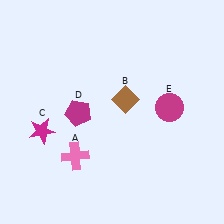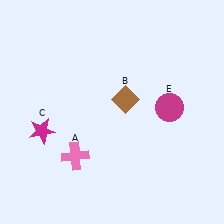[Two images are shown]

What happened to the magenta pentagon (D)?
The magenta pentagon (D) was removed in Image 2. It was in the bottom-left area of Image 1.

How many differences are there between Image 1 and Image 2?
There is 1 difference between the two images.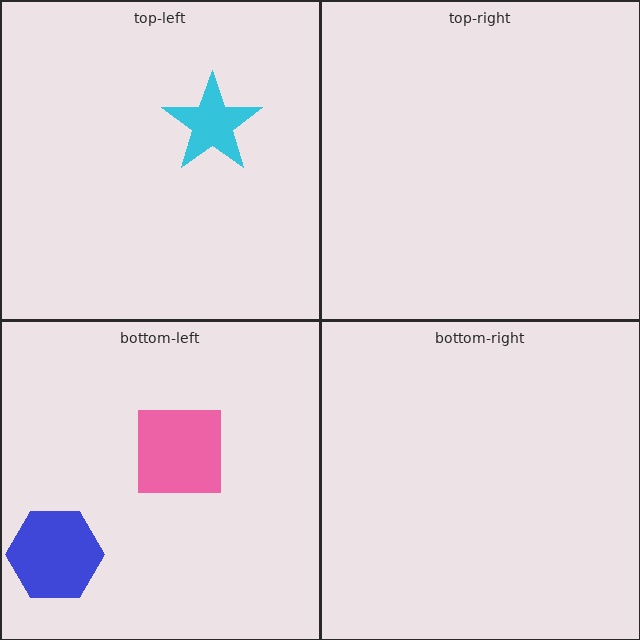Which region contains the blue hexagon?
The bottom-left region.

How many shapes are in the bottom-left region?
2.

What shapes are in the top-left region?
The cyan star.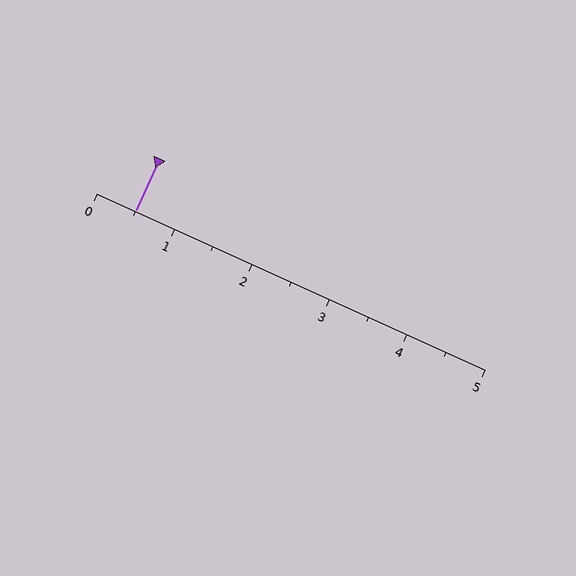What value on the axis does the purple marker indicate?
The marker indicates approximately 0.5.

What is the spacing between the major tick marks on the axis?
The major ticks are spaced 1 apart.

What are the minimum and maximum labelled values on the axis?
The axis runs from 0 to 5.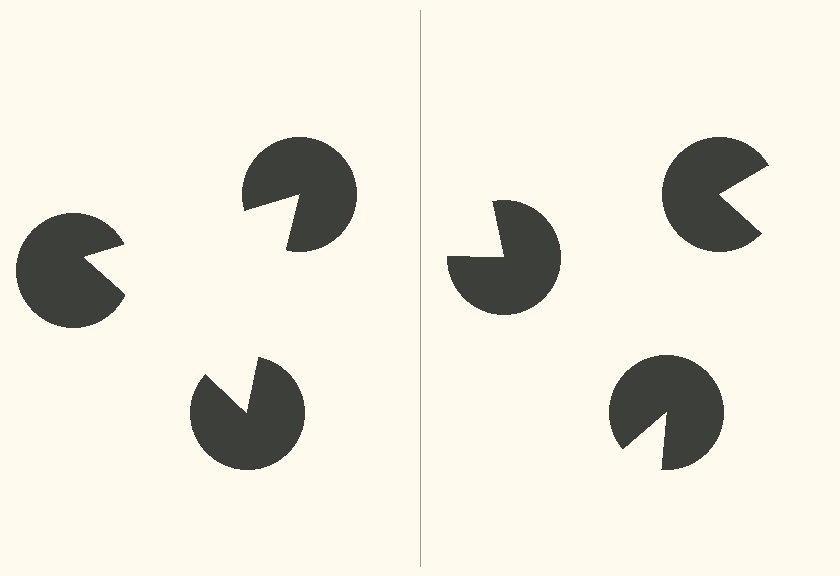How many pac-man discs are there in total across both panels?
6 — 3 on each side.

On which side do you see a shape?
An illusory triangle appears on the left side. On the right side the wedge cuts are rotated, so no coherent shape forms.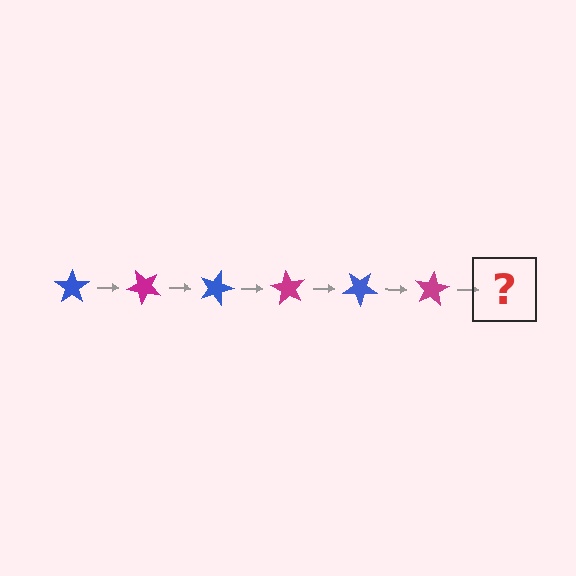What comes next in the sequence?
The next element should be a blue star, rotated 270 degrees from the start.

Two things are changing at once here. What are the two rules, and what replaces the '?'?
The two rules are that it rotates 45 degrees each step and the color cycles through blue and magenta. The '?' should be a blue star, rotated 270 degrees from the start.